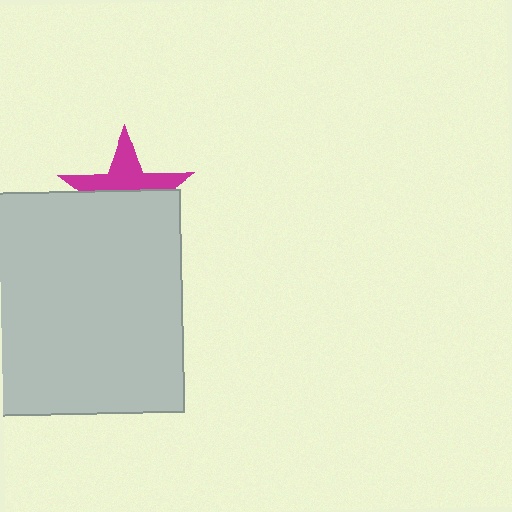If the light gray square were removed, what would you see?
You would see the complete magenta star.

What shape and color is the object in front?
The object in front is a light gray square.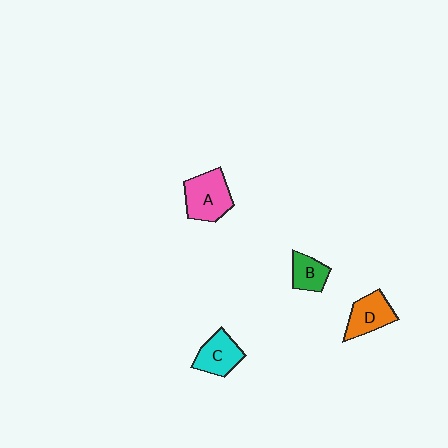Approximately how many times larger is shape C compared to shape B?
Approximately 1.3 times.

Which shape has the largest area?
Shape A (pink).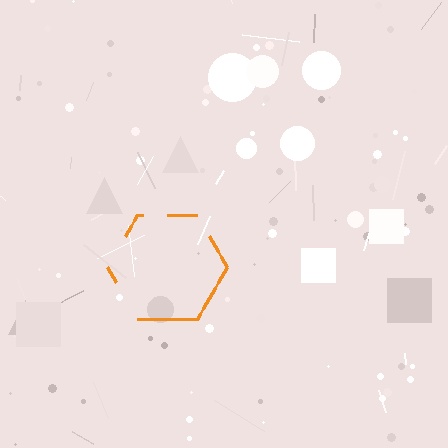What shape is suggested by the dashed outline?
The dashed outline suggests a hexagon.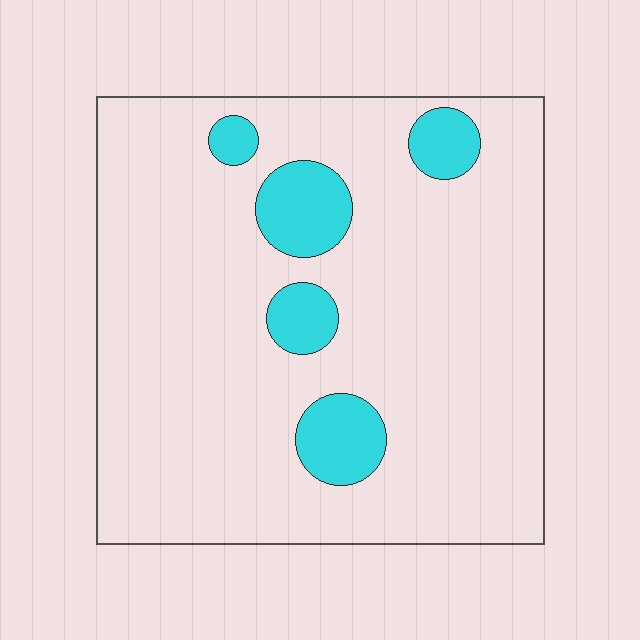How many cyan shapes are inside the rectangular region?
5.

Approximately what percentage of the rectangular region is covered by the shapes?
Approximately 10%.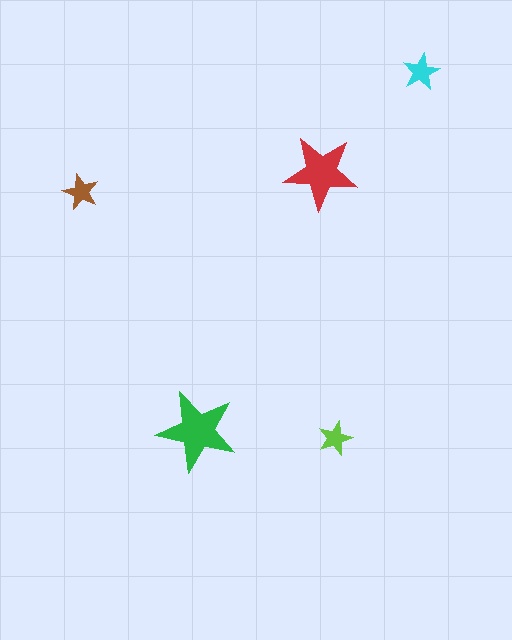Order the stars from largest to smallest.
the green one, the red one, the cyan one, the brown one, the lime one.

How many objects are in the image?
There are 5 objects in the image.